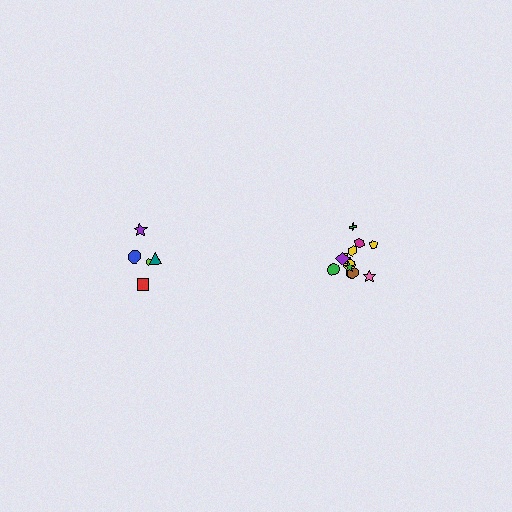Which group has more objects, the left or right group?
The right group.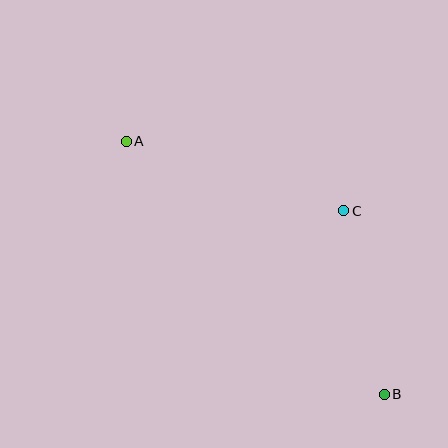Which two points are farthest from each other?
Points A and B are farthest from each other.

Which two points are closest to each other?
Points B and C are closest to each other.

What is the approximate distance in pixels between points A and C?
The distance between A and C is approximately 228 pixels.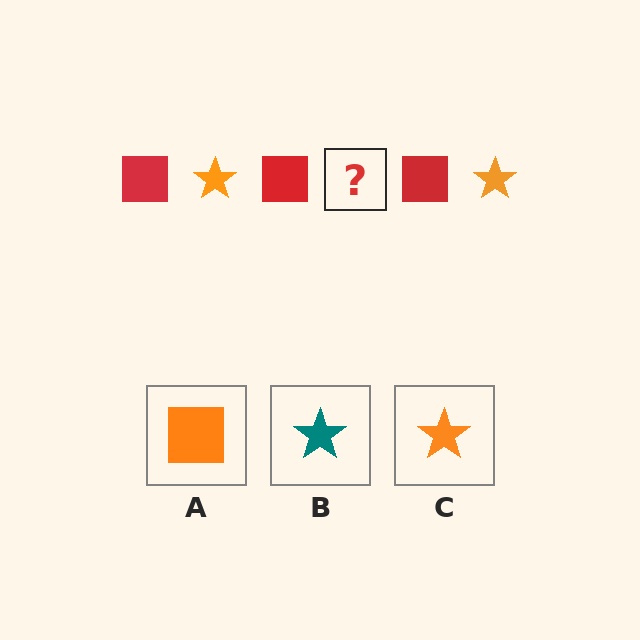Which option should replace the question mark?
Option C.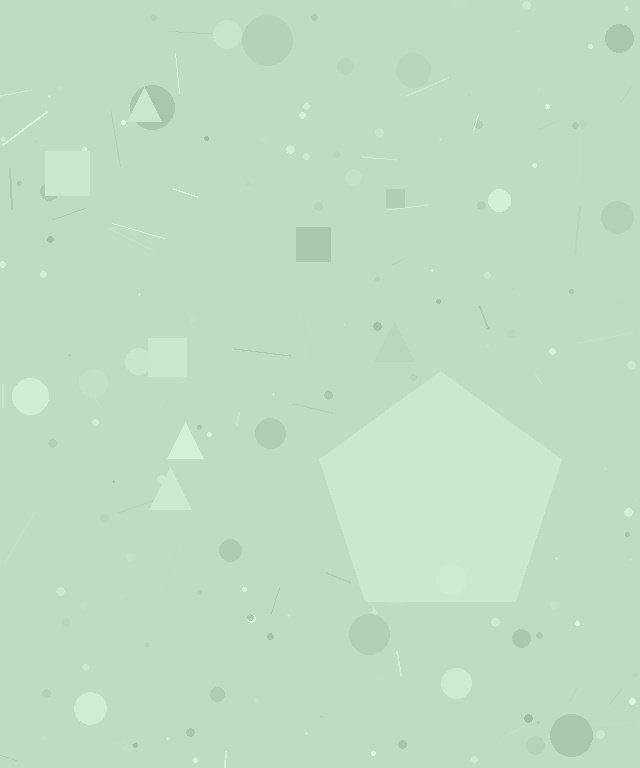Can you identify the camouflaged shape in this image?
The camouflaged shape is a pentagon.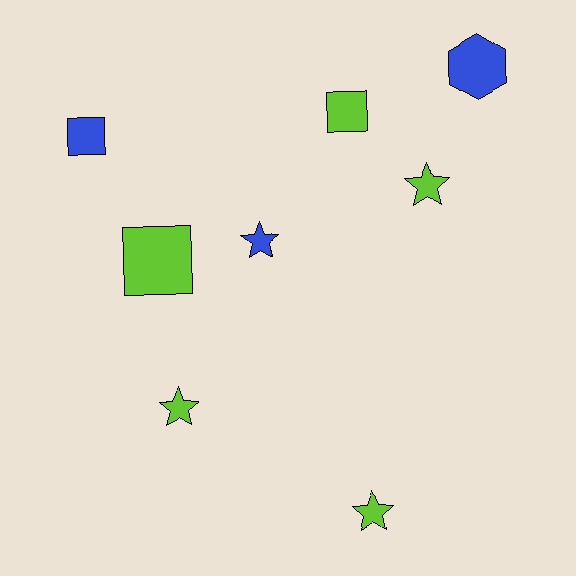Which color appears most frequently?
Lime, with 5 objects.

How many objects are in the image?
There are 8 objects.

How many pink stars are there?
There are no pink stars.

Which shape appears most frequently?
Star, with 4 objects.